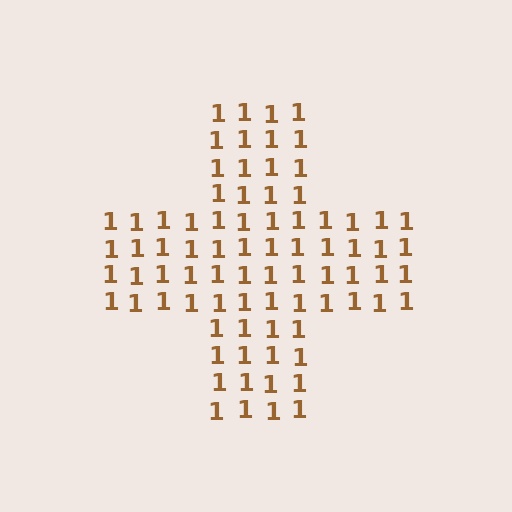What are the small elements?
The small elements are digit 1's.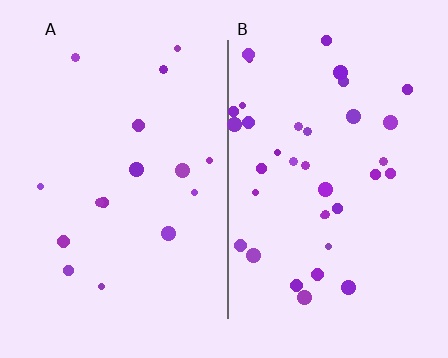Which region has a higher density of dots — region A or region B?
B (the right).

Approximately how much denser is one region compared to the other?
Approximately 2.3× — region B over region A.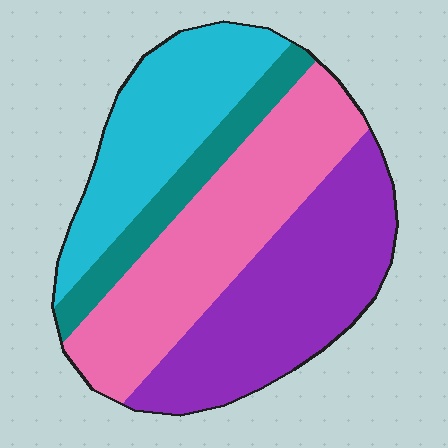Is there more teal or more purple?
Purple.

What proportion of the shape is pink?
Pink covers roughly 35% of the shape.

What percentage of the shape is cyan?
Cyan takes up about one quarter (1/4) of the shape.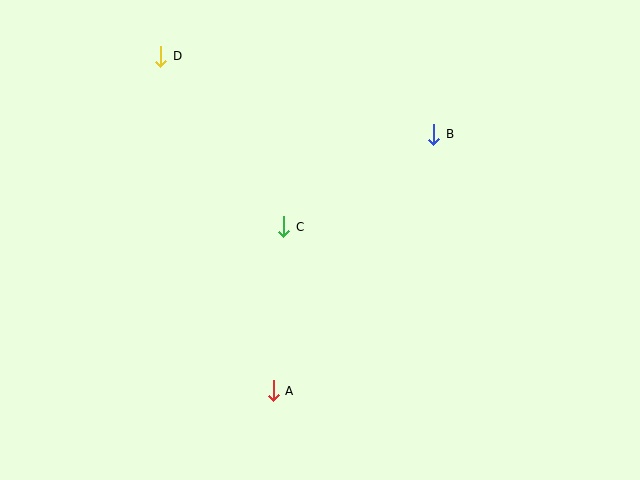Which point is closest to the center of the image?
Point C at (284, 227) is closest to the center.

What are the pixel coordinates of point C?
Point C is at (284, 227).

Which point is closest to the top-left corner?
Point D is closest to the top-left corner.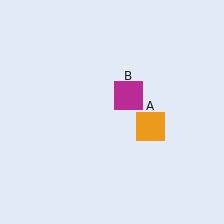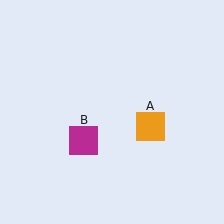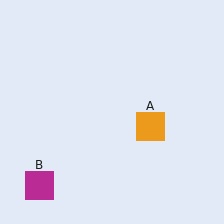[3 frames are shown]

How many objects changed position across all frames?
1 object changed position: magenta square (object B).